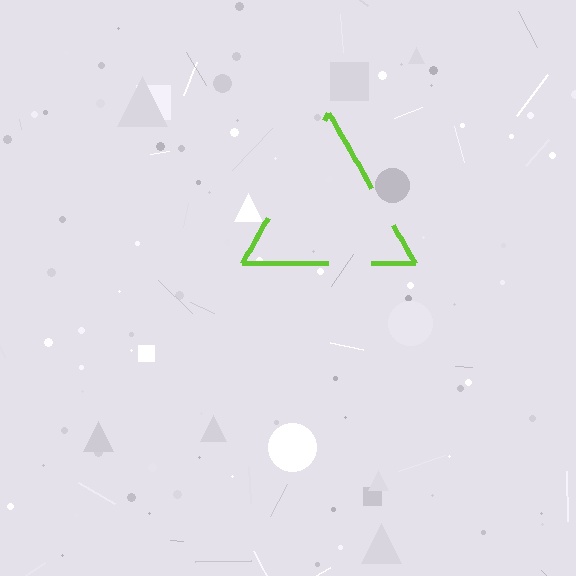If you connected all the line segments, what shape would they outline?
They would outline a triangle.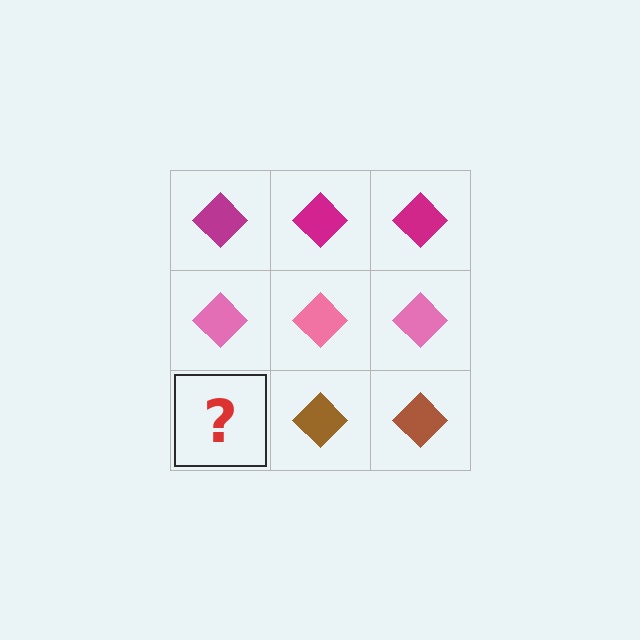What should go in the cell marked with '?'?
The missing cell should contain a brown diamond.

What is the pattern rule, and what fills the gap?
The rule is that each row has a consistent color. The gap should be filled with a brown diamond.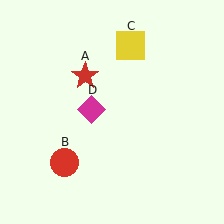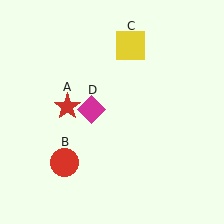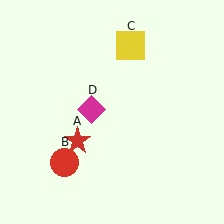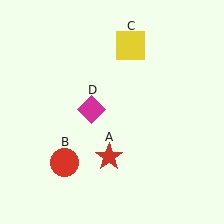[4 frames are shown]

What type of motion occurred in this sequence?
The red star (object A) rotated counterclockwise around the center of the scene.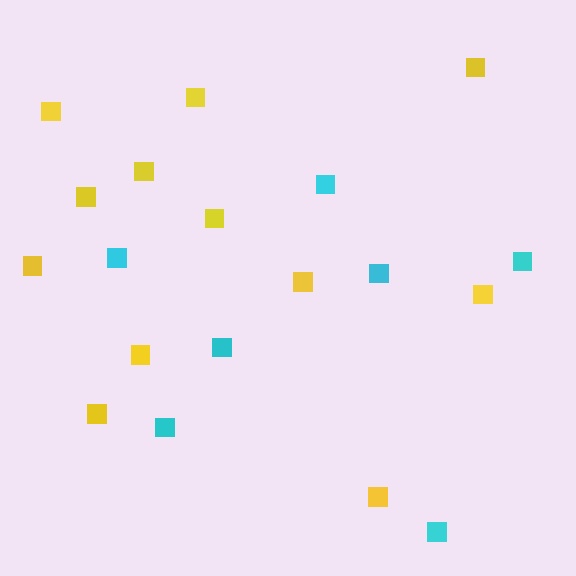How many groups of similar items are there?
There are 2 groups: one group of yellow squares (12) and one group of cyan squares (7).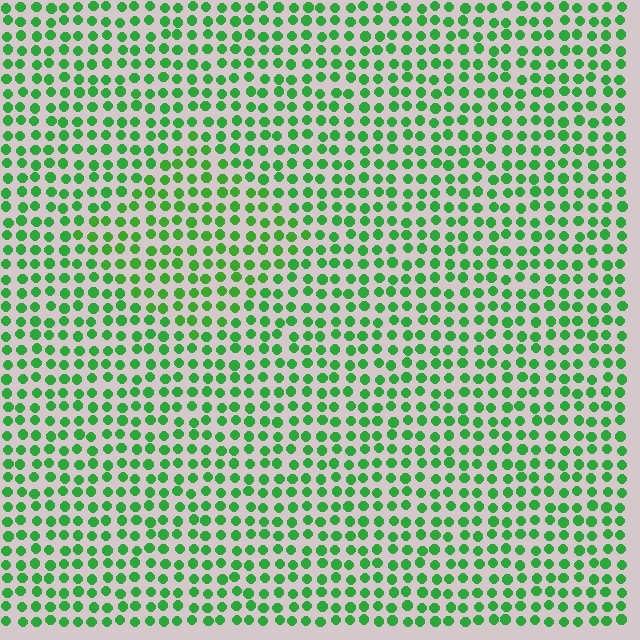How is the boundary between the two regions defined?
The boundary is defined purely by a slight shift in hue (about 15 degrees). Spacing, size, and orientation are identical on both sides.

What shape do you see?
I see a diamond.